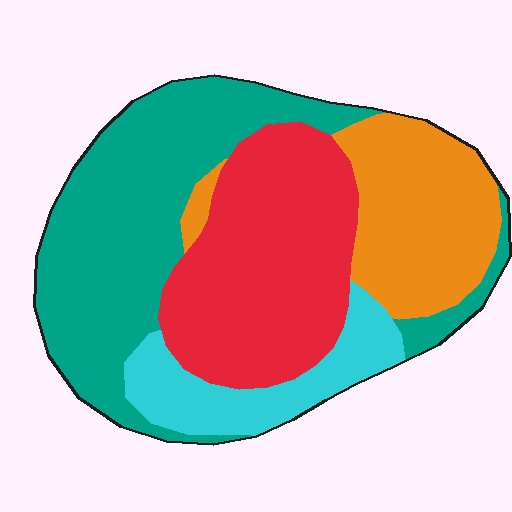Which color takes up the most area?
Teal, at roughly 35%.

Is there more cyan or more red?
Red.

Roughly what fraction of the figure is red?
Red takes up about one third (1/3) of the figure.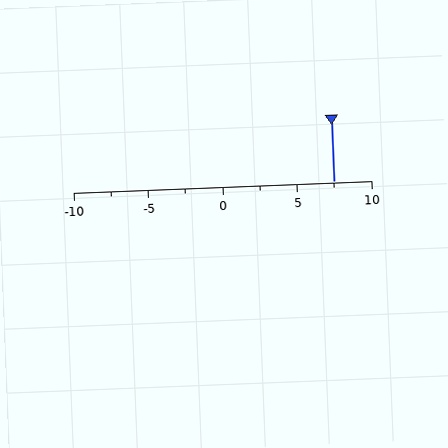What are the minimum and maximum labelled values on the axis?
The axis runs from -10 to 10.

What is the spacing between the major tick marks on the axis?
The major ticks are spaced 5 apart.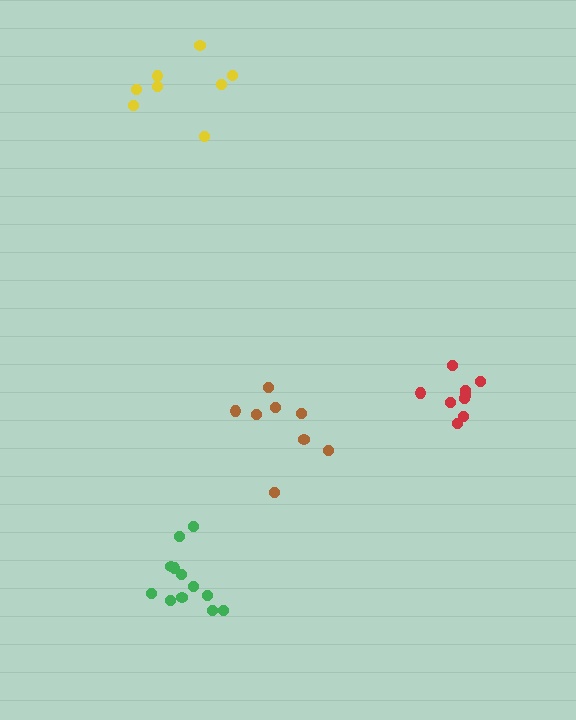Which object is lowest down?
The green cluster is bottommost.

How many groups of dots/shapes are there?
There are 4 groups.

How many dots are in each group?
Group 1: 9 dots, Group 2: 8 dots, Group 3: 12 dots, Group 4: 8 dots (37 total).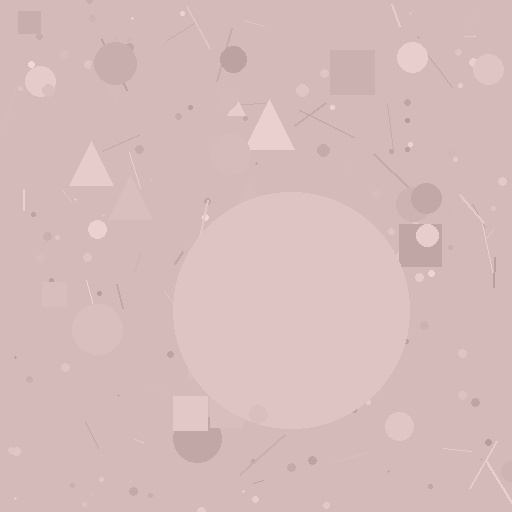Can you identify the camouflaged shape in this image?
The camouflaged shape is a circle.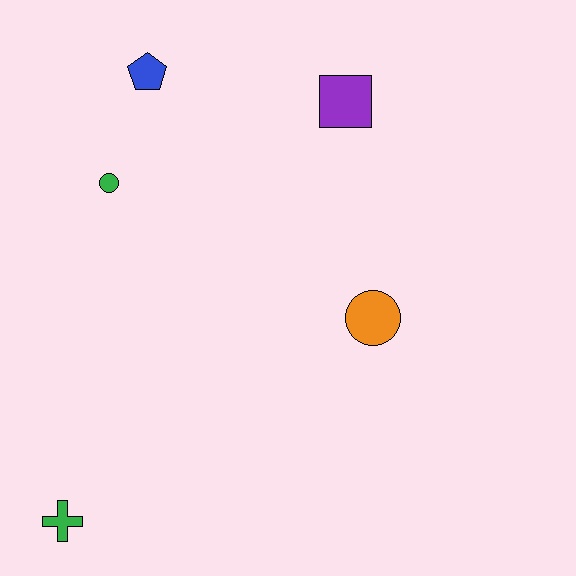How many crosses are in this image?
There is 1 cross.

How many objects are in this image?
There are 5 objects.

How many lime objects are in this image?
There are no lime objects.